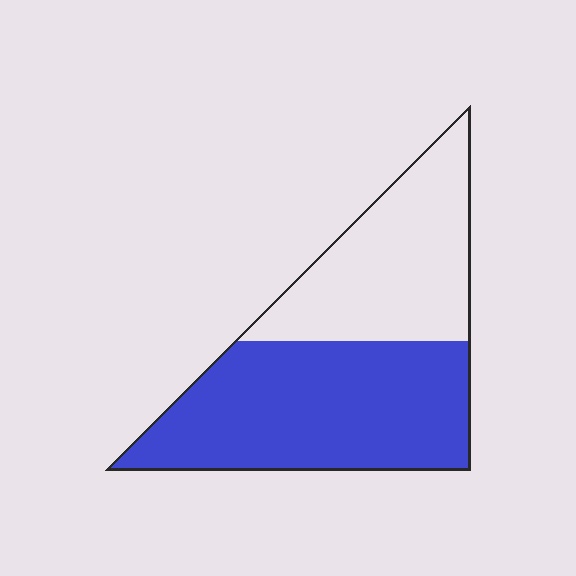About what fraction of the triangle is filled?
About three fifths (3/5).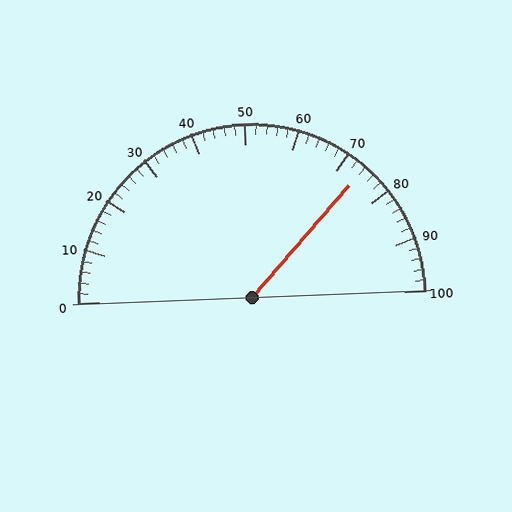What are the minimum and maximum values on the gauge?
The gauge ranges from 0 to 100.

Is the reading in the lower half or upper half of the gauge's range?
The reading is in the upper half of the range (0 to 100).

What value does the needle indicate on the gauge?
The needle indicates approximately 74.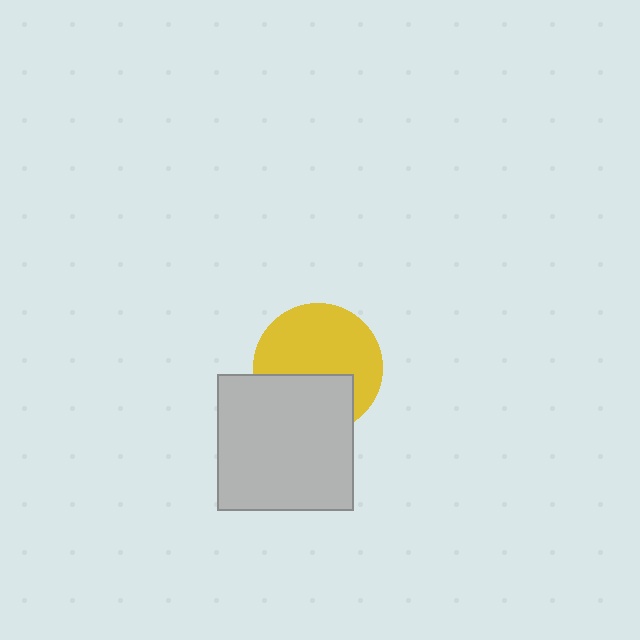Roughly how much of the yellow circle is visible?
About half of it is visible (roughly 63%).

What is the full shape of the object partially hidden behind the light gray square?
The partially hidden object is a yellow circle.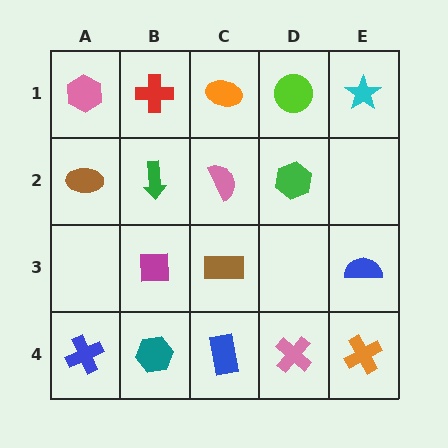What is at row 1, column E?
A cyan star.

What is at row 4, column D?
A pink cross.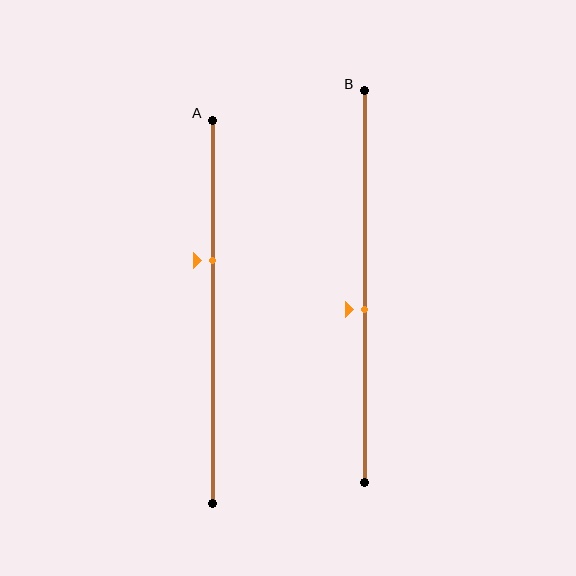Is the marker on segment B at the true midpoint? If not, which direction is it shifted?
No, the marker on segment B is shifted downward by about 6% of the segment length.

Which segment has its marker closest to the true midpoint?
Segment B has its marker closest to the true midpoint.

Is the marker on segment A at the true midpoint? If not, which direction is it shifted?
No, the marker on segment A is shifted upward by about 14% of the segment length.